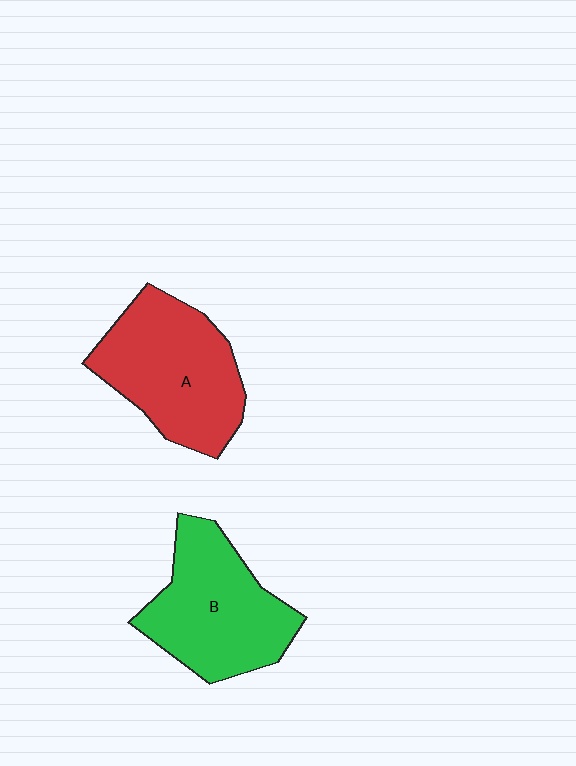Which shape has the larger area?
Shape A (red).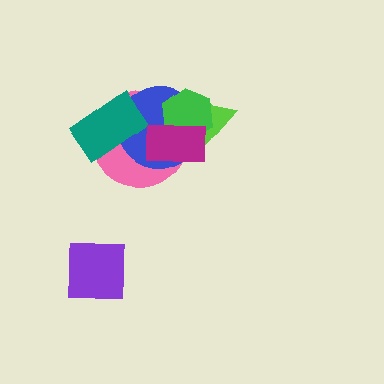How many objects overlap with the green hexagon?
4 objects overlap with the green hexagon.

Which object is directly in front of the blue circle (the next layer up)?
The lime triangle is directly in front of the blue circle.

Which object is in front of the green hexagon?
The magenta rectangle is in front of the green hexagon.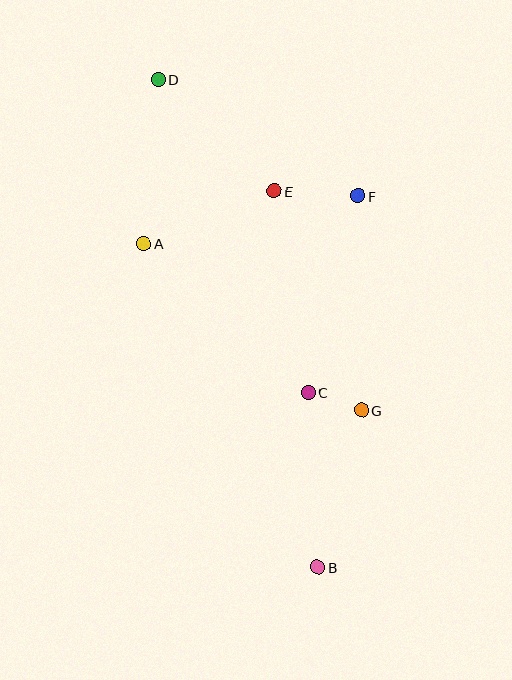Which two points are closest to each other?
Points C and G are closest to each other.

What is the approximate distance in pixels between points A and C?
The distance between A and C is approximately 221 pixels.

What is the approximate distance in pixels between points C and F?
The distance between C and F is approximately 203 pixels.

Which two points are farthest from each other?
Points B and D are farthest from each other.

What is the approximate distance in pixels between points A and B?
The distance between A and B is approximately 367 pixels.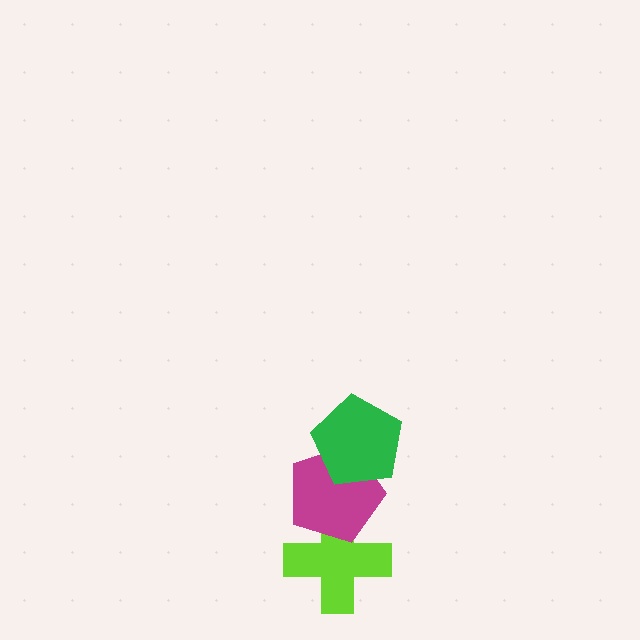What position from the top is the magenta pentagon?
The magenta pentagon is 2nd from the top.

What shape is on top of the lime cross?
The magenta pentagon is on top of the lime cross.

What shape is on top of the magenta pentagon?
The green pentagon is on top of the magenta pentagon.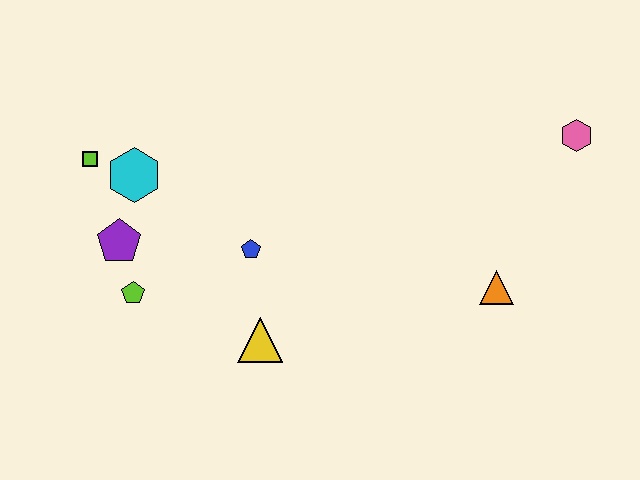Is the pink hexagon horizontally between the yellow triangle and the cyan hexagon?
No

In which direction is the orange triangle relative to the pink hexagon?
The orange triangle is below the pink hexagon.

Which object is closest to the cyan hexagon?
The lime square is closest to the cyan hexagon.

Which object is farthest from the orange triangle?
The lime square is farthest from the orange triangle.